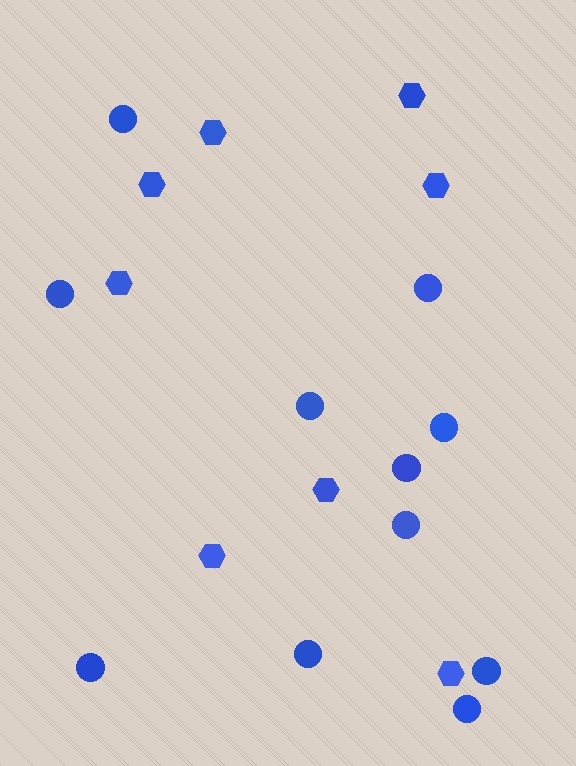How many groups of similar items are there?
There are 2 groups: one group of hexagons (8) and one group of circles (11).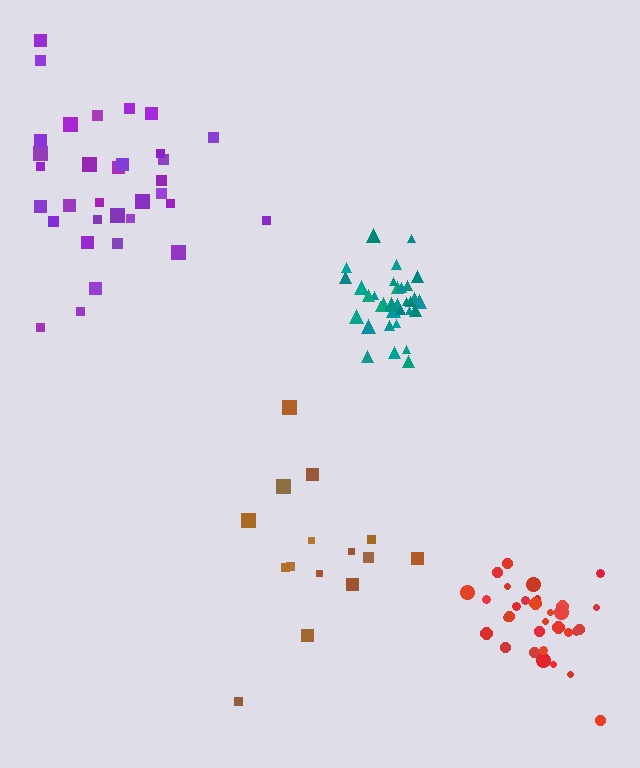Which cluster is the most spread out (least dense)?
Brown.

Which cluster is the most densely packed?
Teal.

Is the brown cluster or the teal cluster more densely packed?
Teal.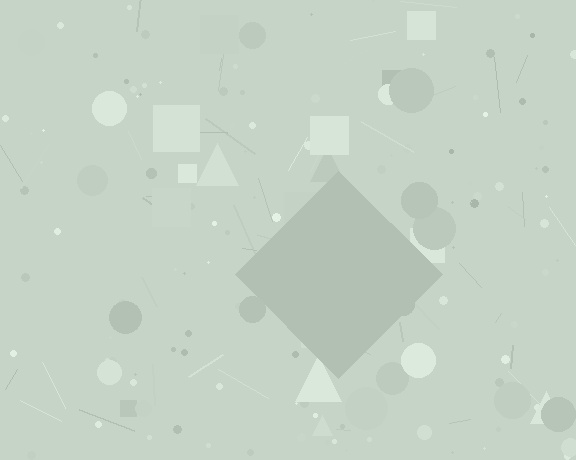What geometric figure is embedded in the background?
A diamond is embedded in the background.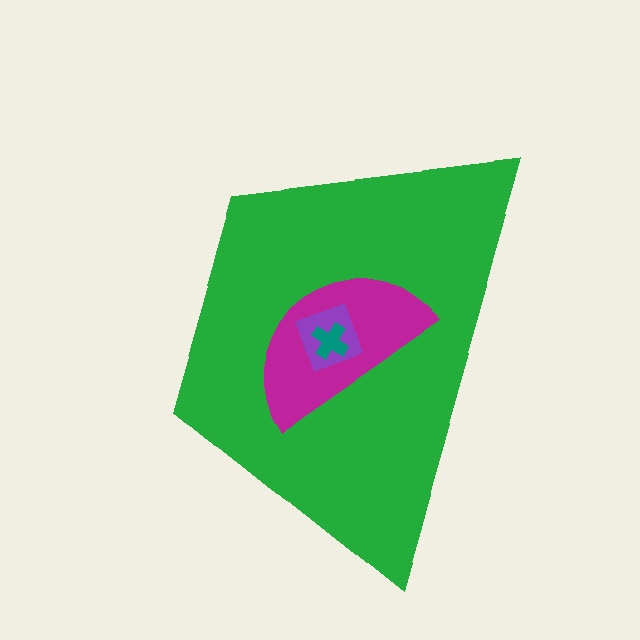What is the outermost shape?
The green trapezoid.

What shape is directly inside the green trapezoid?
The magenta semicircle.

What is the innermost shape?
The teal cross.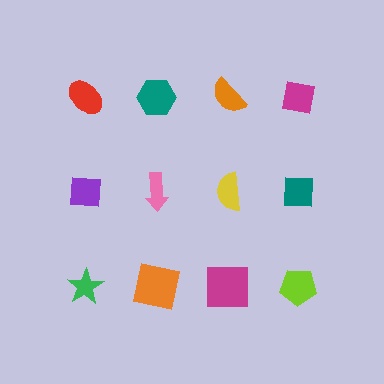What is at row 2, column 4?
A teal square.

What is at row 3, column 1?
A green star.